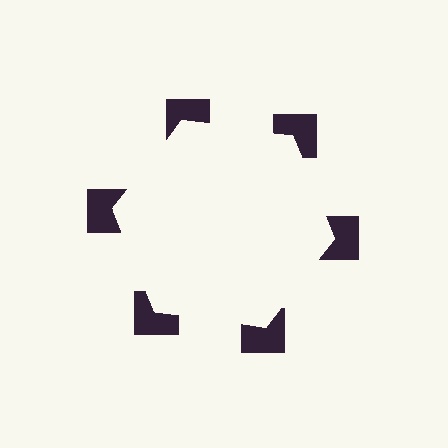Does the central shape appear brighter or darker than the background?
It typically appears slightly brighter than the background, even though no actual brightness change is drawn.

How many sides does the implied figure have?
6 sides.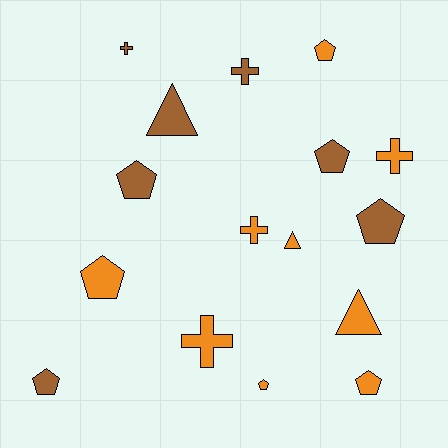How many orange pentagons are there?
There are 4 orange pentagons.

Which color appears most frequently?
Orange, with 9 objects.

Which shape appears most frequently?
Pentagon, with 8 objects.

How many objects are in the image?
There are 16 objects.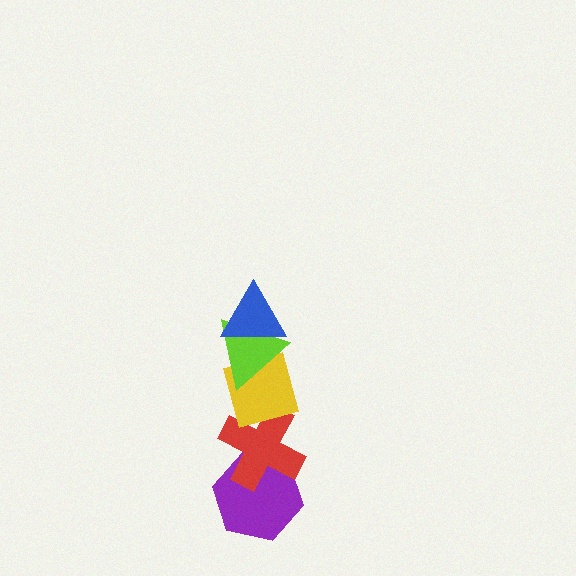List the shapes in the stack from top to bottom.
From top to bottom: the blue triangle, the lime triangle, the yellow square, the red cross, the purple hexagon.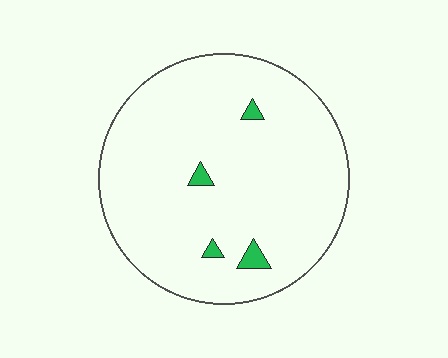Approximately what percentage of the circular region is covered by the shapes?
Approximately 5%.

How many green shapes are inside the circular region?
4.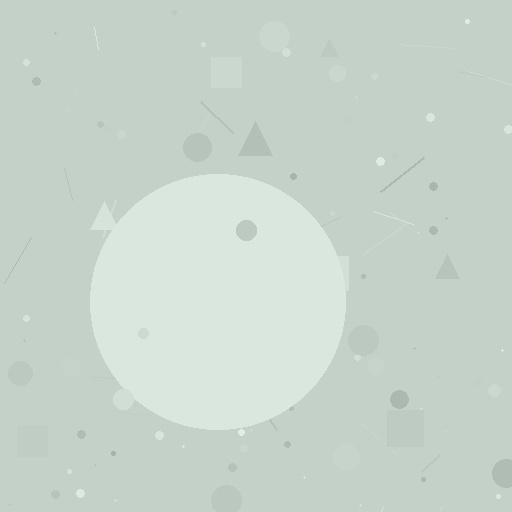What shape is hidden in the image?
A circle is hidden in the image.